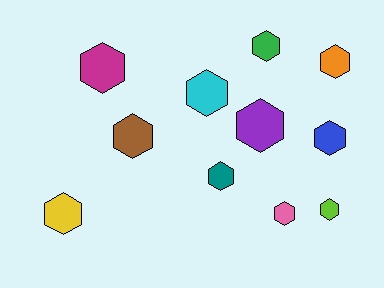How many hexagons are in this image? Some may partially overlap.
There are 11 hexagons.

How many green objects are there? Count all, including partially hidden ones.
There is 1 green object.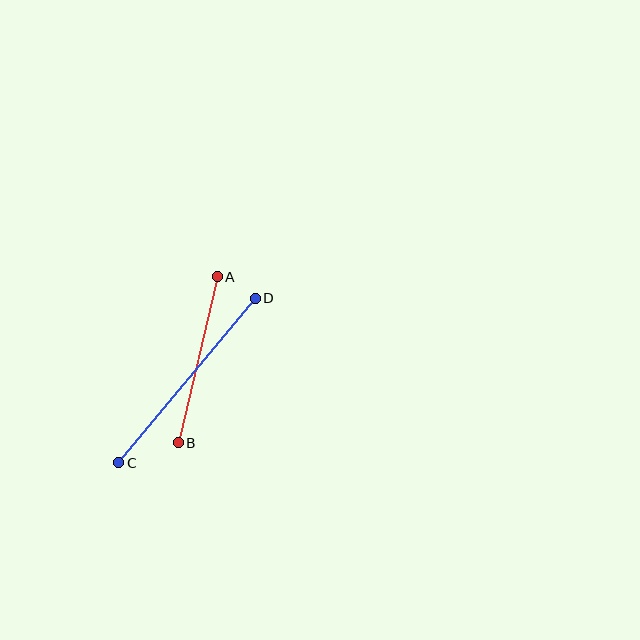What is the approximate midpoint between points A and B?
The midpoint is at approximately (198, 360) pixels.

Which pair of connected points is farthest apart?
Points C and D are farthest apart.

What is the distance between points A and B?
The distance is approximately 171 pixels.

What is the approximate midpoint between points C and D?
The midpoint is at approximately (187, 381) pixels.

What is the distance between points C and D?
The distance is approximately 214 pixels.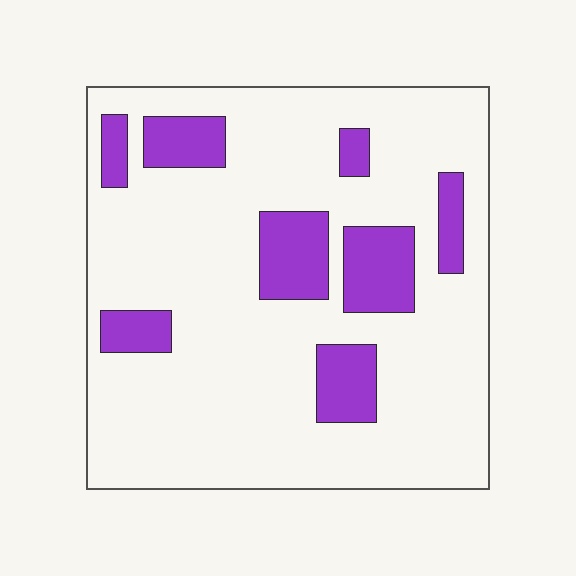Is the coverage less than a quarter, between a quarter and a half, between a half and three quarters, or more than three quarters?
Less than a quarter.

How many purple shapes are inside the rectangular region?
8.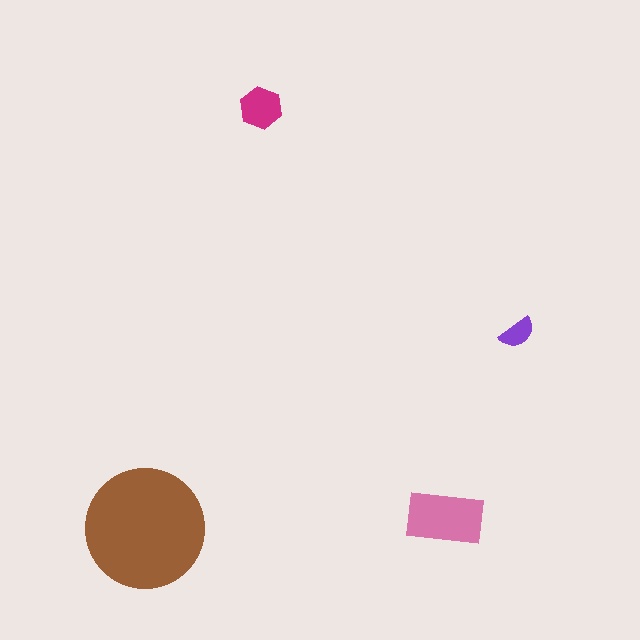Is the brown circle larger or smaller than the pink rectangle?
Larger.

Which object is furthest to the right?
The purple semicircle is rightmost.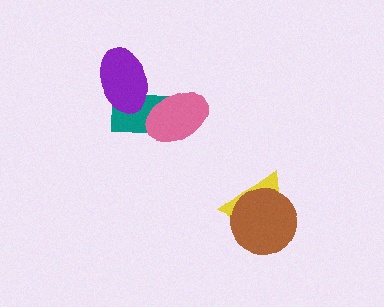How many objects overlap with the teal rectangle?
2 objects overlap with the teal rectangle.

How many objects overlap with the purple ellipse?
1 object overlaps with the purple ellipse.